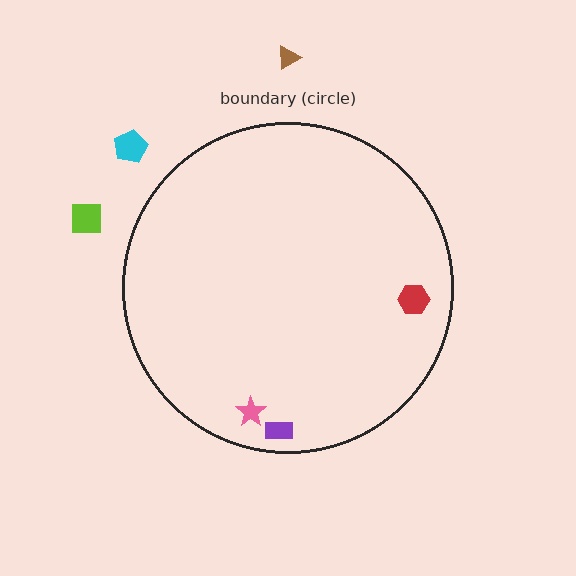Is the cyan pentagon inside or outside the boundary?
Outside.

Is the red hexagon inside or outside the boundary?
Inside.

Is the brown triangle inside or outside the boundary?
Outside.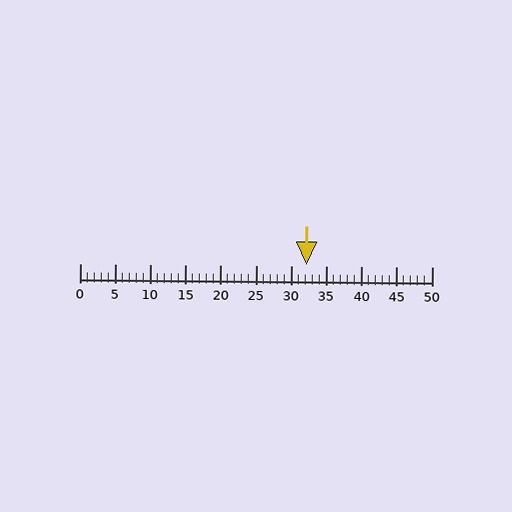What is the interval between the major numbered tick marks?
The major tick marks are spaced 5 units apart.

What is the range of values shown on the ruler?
The ruler shows values from 0 to 50.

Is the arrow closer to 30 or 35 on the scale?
The arrow is closer to 30.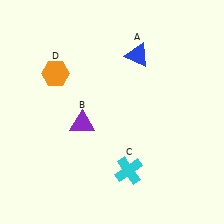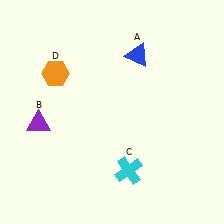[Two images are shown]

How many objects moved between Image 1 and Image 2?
1 object moved between the two images.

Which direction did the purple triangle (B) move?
The purple triangle (B) moved left.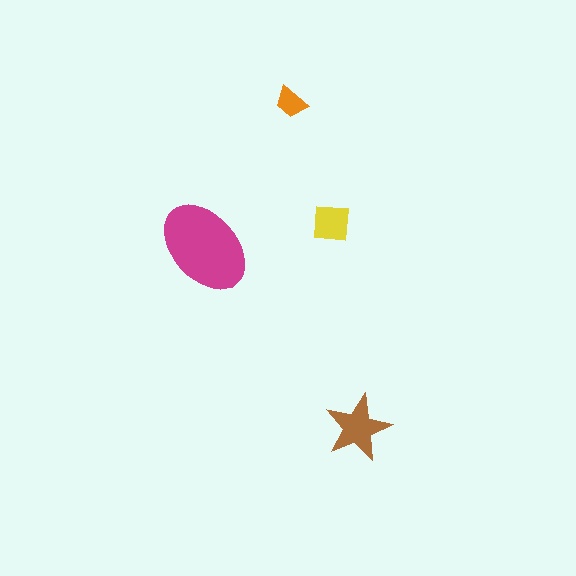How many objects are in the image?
There are 4 objects in the image.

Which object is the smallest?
The orange trapezoid.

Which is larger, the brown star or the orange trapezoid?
The brown star.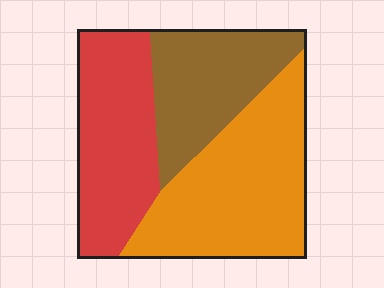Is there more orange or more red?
Orange.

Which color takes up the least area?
Brown, at roughly 25%.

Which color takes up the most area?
Orange, at roughly 40%.